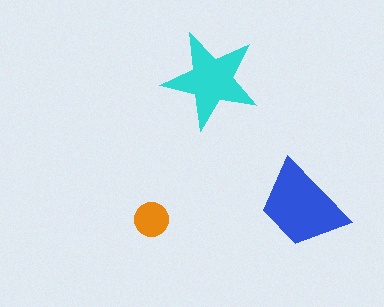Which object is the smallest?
The orange circle.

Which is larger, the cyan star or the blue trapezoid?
The blue trapezoid.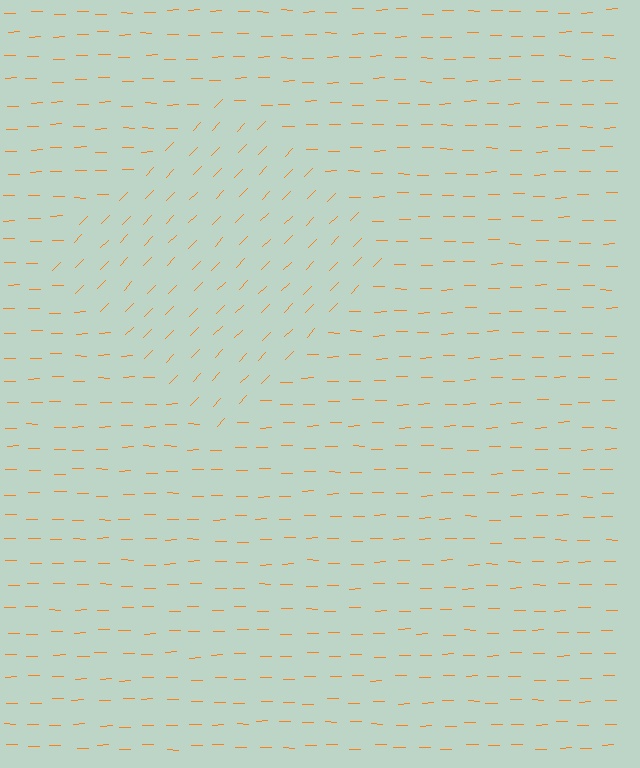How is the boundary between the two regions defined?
The boundary is defined purely by a change in line orientation (approximately 45 degrees difference). All lines are the same color and thickness.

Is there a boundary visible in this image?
Yes, there is a texture boundary formed by a change in line orientation.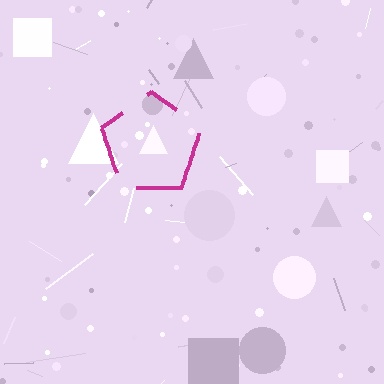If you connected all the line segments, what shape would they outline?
They would outline a pentagon.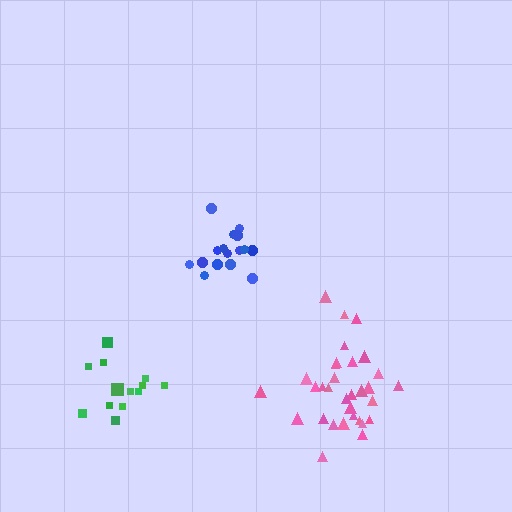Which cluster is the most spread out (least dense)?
Green.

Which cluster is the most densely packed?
Pink.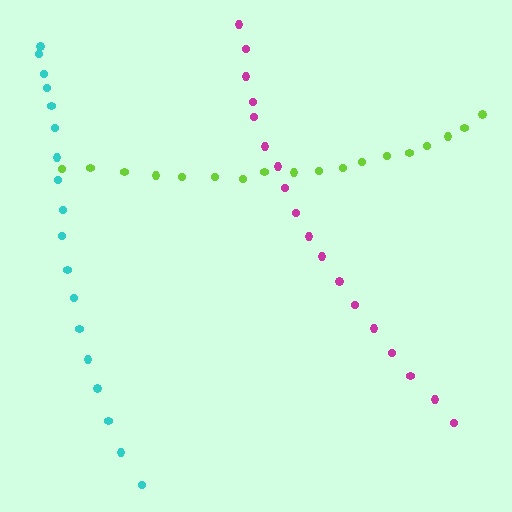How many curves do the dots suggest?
There are 3 distinct paths.